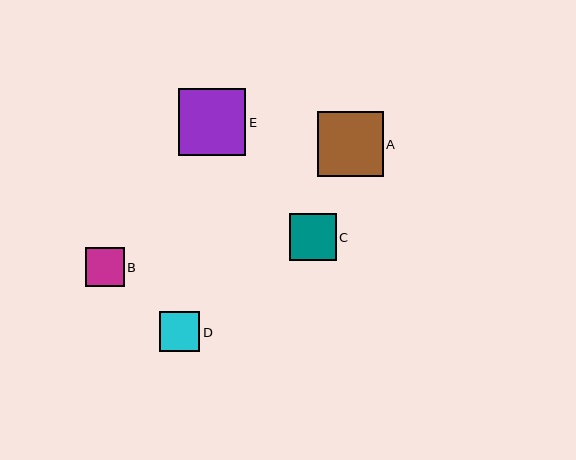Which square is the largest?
Square E is the largest with a size of approximately 67 pixels.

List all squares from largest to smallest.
From largest to smallest: E, A, C, D, B.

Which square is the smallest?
Square B is the smallest with a size of approximately 38 pixels.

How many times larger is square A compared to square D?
Square A is approximately 1.6 times the size of square D.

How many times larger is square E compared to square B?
Square E is approximately 1.7 times the size of square B.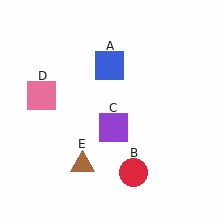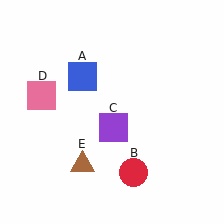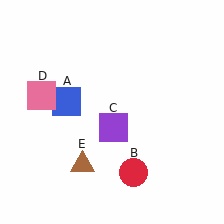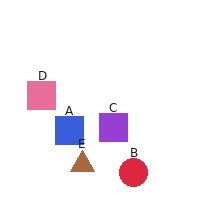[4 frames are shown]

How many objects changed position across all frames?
1 object changed position: blue square (object A).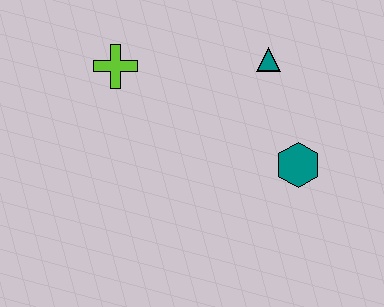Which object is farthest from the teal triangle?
The lime cross is farthest from the teal triangle.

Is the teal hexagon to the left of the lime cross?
No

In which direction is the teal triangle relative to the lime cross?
The teal triangle is to the right of the lime cross.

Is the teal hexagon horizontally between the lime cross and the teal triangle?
No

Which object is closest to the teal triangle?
The teal hexagon is closest to the teal triangle.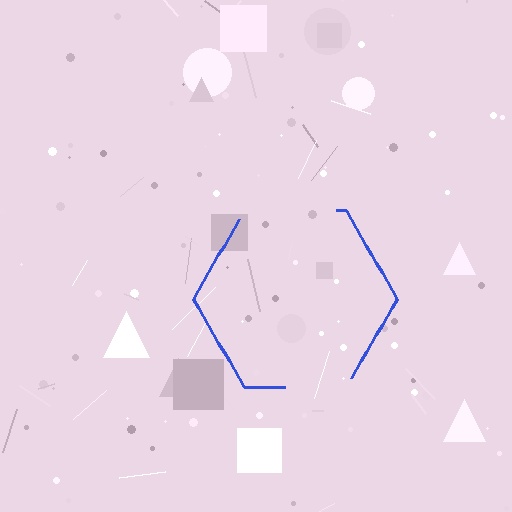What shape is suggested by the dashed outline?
The dashed outline suggests a hexagon.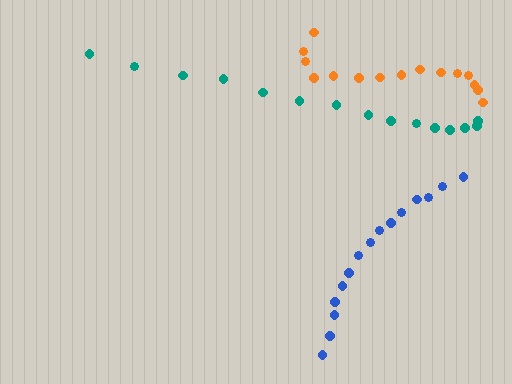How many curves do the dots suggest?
There are 3 distinct paths.